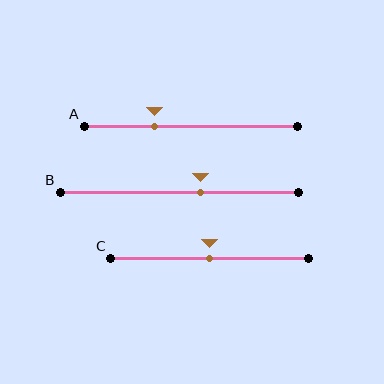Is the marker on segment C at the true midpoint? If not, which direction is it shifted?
Yes, the marker on segment C is at the true midpoint.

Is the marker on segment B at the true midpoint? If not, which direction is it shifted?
No, the marker on segment B is shifted to the right by about 9% of the segment length.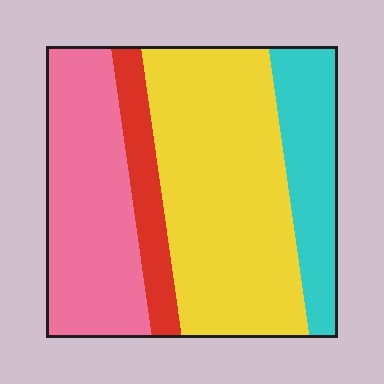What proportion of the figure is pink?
Pink covers around 30% of the figure.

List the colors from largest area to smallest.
From largest to smallest: yellow, pink, cyan, red.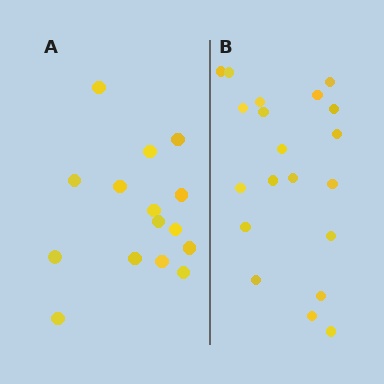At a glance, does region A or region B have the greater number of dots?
Region B (the right region) has more dots.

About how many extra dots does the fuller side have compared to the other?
Region B has about 5 more dots than region A.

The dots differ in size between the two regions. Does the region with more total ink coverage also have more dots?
No. Region A has more total ink coverage because its dots are larger, but region B actually contains more individual dots. Total area can be misleading — the number of items is what matters here.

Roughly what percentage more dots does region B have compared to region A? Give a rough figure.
About 35% more.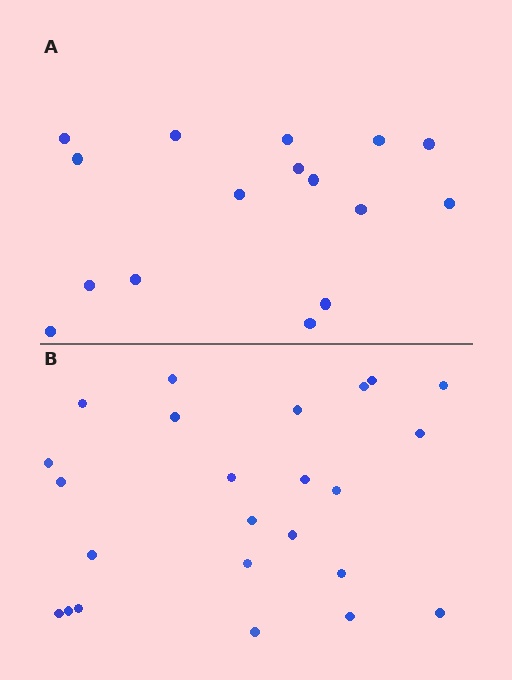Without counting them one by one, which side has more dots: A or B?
Region B (the bottom region) has more dots.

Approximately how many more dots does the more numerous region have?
Region B has roughly 8 or so more dots than region A.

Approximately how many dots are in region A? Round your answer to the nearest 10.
About 20 dots. (The exact count is 16, which rounds to 20.)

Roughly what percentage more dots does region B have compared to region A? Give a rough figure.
About 50% more.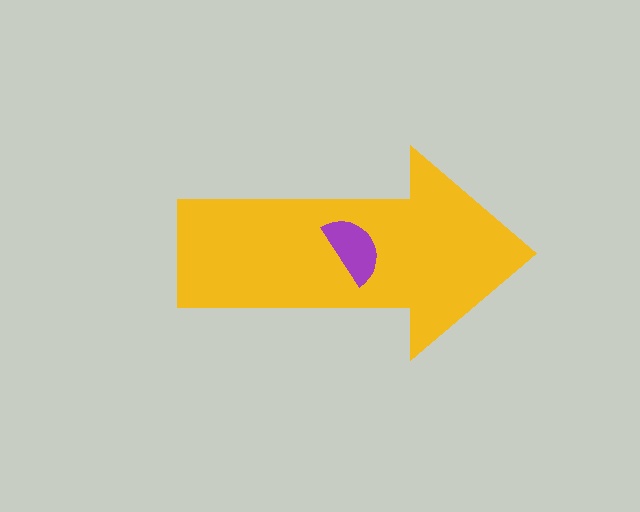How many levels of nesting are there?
2.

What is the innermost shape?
The purple semicircle.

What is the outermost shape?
The yellow arrow.